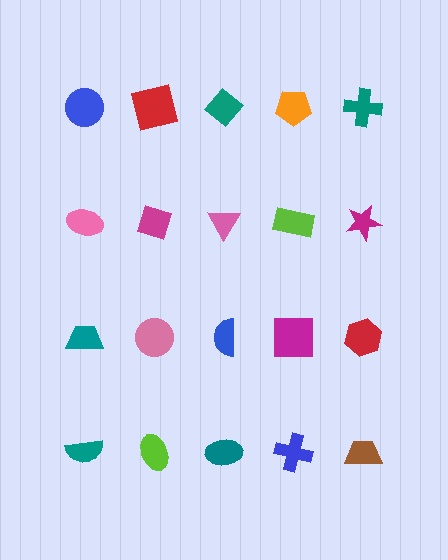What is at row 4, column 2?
A lime ellipse.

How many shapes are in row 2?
5 shapes.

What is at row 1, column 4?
An orange pentagon.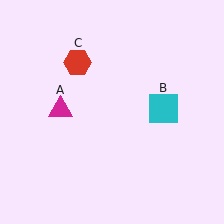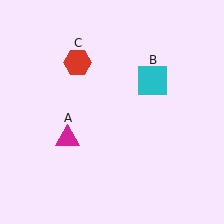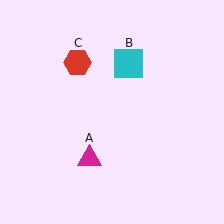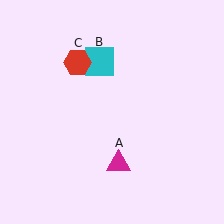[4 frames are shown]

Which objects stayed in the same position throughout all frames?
Red hexagon (object C) remained stationary.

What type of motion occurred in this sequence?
The magenta triangle (object A), cyan square (object B) rotated counterclockwise around the center of the scene.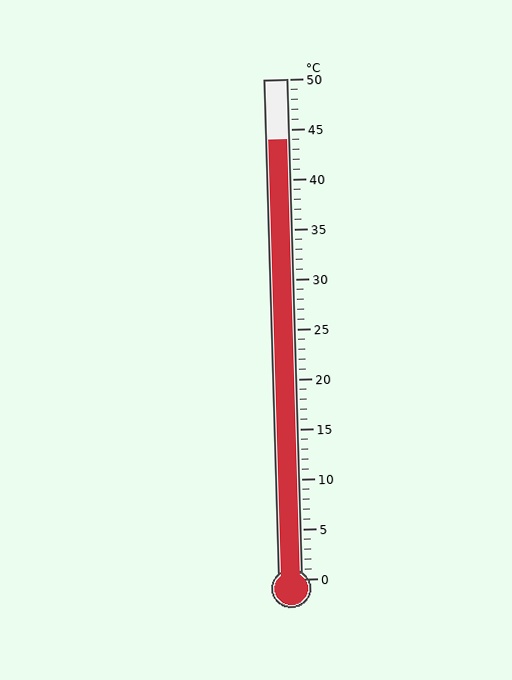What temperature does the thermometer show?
The thermometer shows approximately 44°C.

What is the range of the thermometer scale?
The thermometer scale ranges from 0°C to 50°C.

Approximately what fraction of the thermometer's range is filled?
The thermometer is filled to approximately 90% of its range.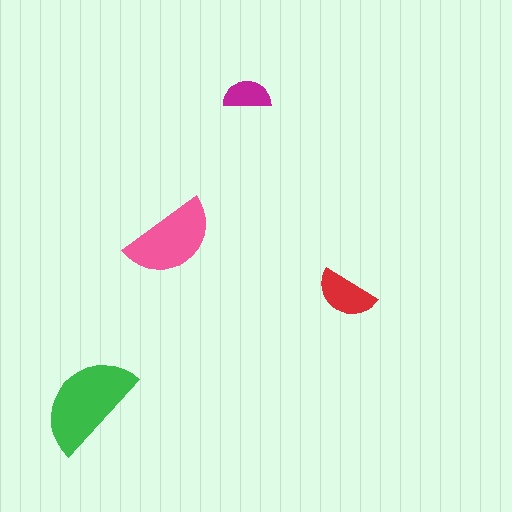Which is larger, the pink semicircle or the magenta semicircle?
The pink one.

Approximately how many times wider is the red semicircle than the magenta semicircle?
About 1.5 times wider.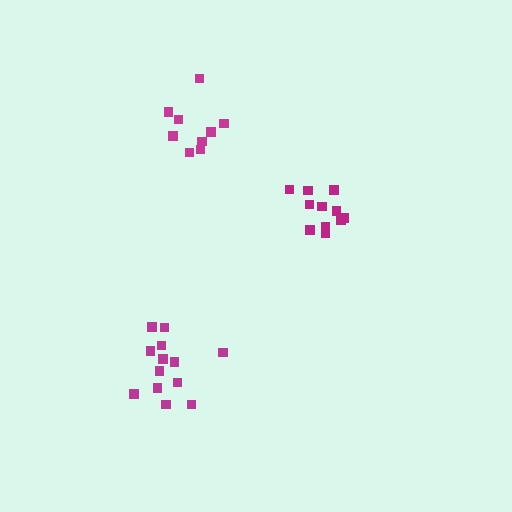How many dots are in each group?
Group 1: 11 dots, Group 2: 9 dots, Group 3: 13 dots (33 total).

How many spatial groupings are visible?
There are 3 spatial groupings.